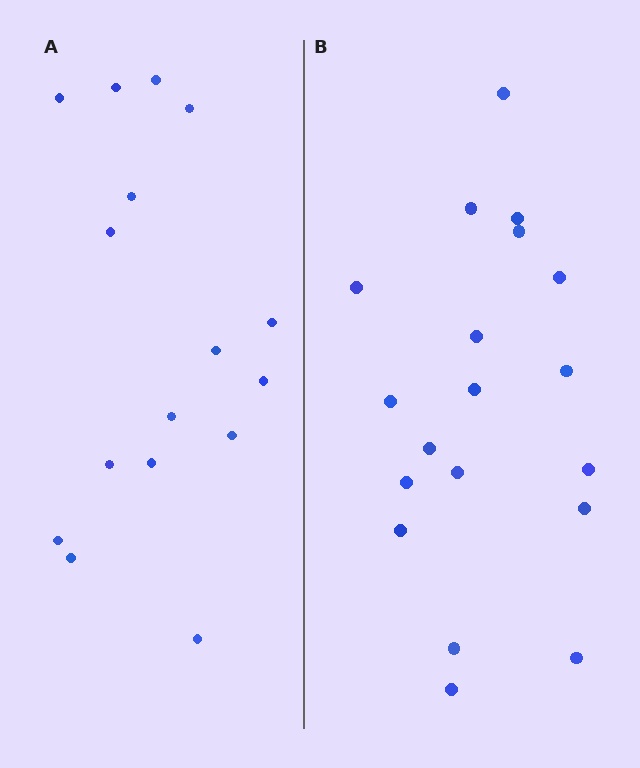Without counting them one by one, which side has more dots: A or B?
Region B (the right region) has more dots.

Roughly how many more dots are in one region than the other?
Region B has just a few more — roughly 2 or 3 more dots than region A.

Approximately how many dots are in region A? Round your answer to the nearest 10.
About 20 dots. (The exact count is 16, which rounds to 20.)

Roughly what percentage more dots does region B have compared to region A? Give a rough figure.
About 20% more.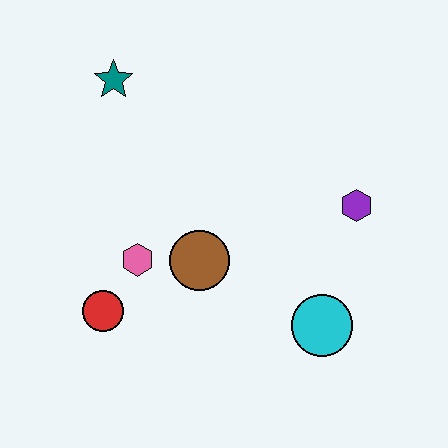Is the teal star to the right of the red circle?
Yes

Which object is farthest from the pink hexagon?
The purple hexagon is farthest from the pink hexagon.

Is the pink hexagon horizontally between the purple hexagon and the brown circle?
No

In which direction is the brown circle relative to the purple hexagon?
The brown circle is to the left of the purple hexagon.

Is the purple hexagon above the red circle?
Yes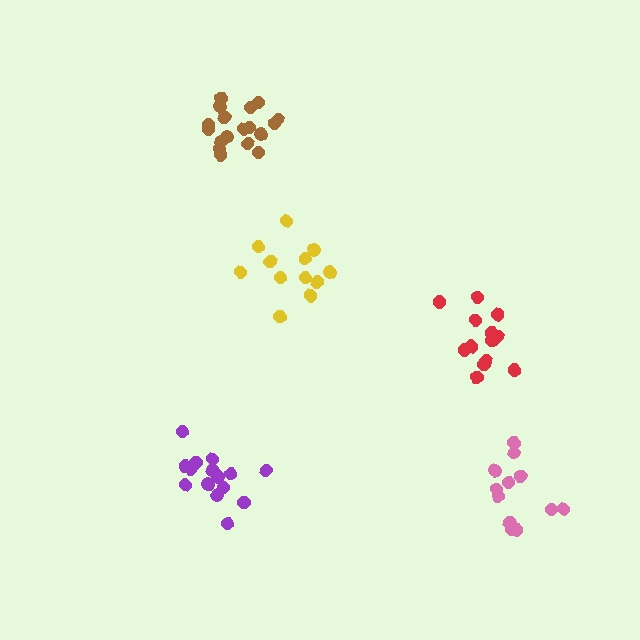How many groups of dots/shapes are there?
There are 5 groups.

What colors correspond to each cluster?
The clusters are colored: purple, red, brown, yellow, pink.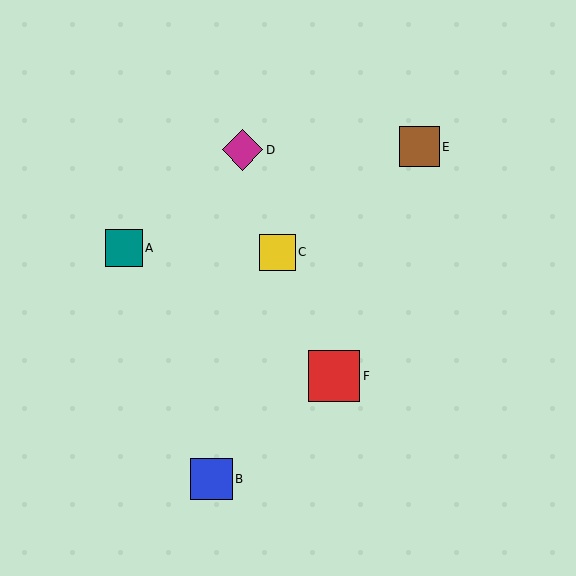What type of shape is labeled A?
Shape A is a teal square.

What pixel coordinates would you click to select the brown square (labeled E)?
Click at (420, 147) to select the brown square E.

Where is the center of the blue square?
The center of the blue square is at (211, 479).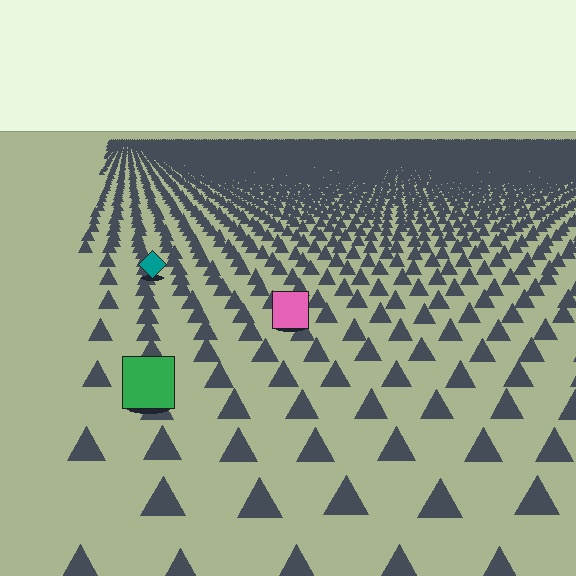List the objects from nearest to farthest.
From nearest to farthest: the green square, the pink square, the teal diamond.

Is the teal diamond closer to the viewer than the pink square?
No. The pink square is closer — you can tell from the texture gradient: the ground texture is coarser near it.